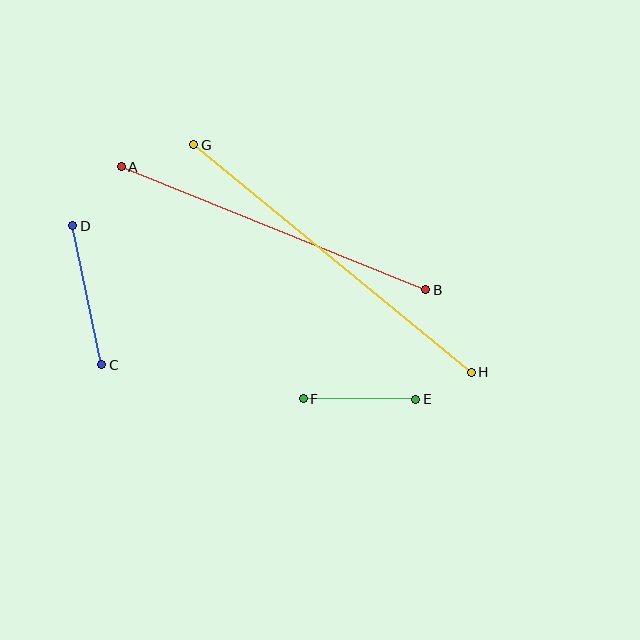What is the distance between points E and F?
The distance is approximately 112 pixels.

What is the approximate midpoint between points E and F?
The midpoint is at approximately (360, 399) pixels.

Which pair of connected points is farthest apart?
Points G and H are farthest apart.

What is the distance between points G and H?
The distance is approximately 359 pixels.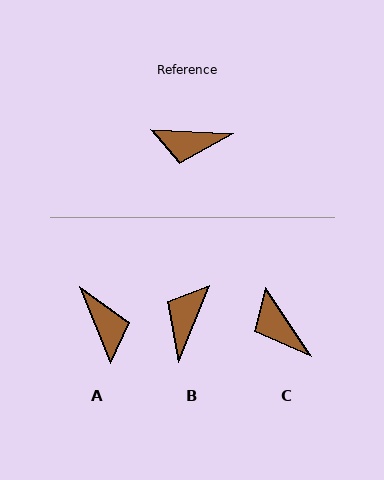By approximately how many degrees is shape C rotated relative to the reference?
Approximately 54 degrees clockwise.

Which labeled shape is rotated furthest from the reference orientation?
A, about 114 degrees away.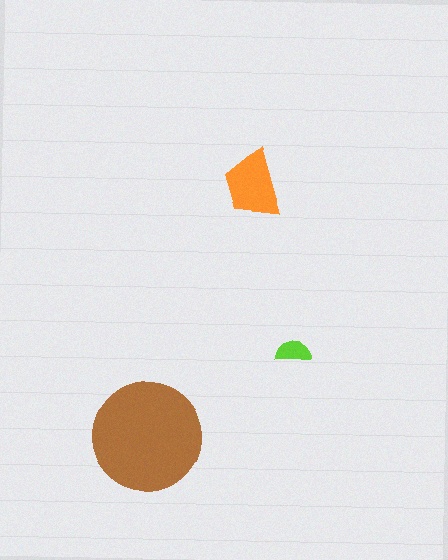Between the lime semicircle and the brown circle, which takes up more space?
The brown circle.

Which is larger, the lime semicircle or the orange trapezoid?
The orange trapezoid.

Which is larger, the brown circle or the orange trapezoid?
The brown circle.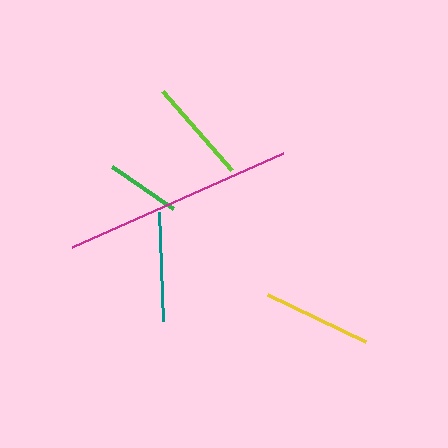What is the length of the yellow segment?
The yellow segment is approximately 108 pixels long.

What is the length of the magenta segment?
The magenta segment is approximately 231 pixels long.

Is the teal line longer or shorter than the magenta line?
The magenta line is longer than the teal line.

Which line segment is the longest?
The magenta line is the longest at approximately 231 pixels.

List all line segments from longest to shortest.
From longest to shortest: magenta, teal, yellow, lime, green.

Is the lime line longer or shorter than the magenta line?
The magenta line is longer than the lime line.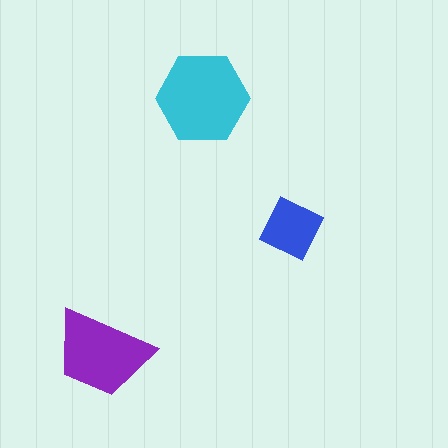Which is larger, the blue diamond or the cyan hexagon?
The cyan hexagon.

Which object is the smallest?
The blue diamond.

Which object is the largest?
The cyan hexagon.